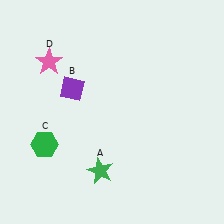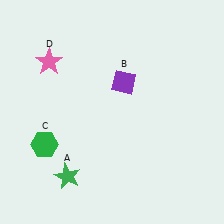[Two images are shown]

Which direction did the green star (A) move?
The green star (A) moved left.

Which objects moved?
The objects that moved are: the green star (A), the purple diamond (B).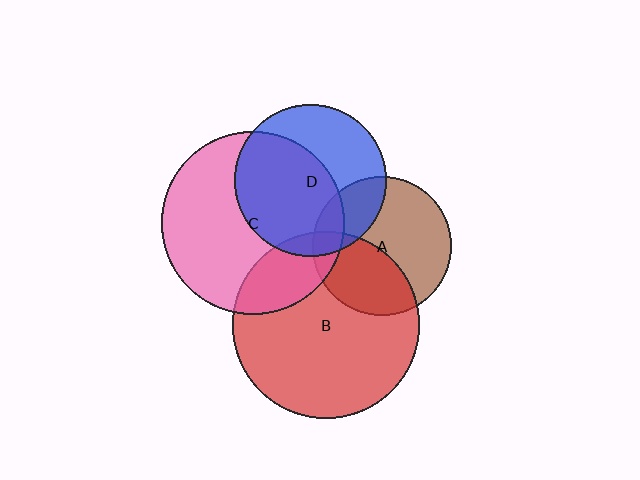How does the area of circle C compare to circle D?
Approximately 1.4 times.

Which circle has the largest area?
Circle B (red).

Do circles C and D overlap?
Yes.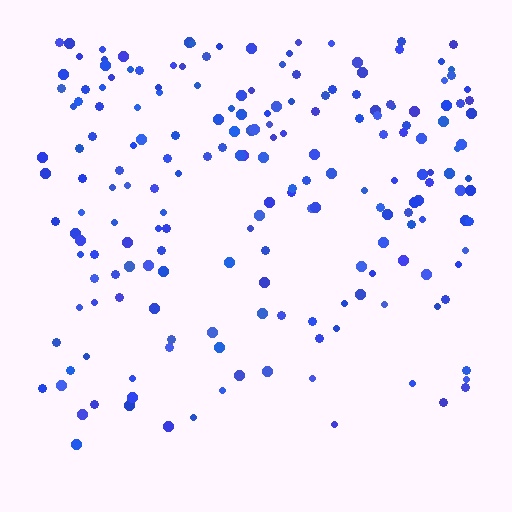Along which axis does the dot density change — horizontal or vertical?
Vertical.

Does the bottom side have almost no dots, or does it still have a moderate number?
Still a moderate number, just noticeably fewer than the top.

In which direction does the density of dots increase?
From bottom to top, with the top side densest.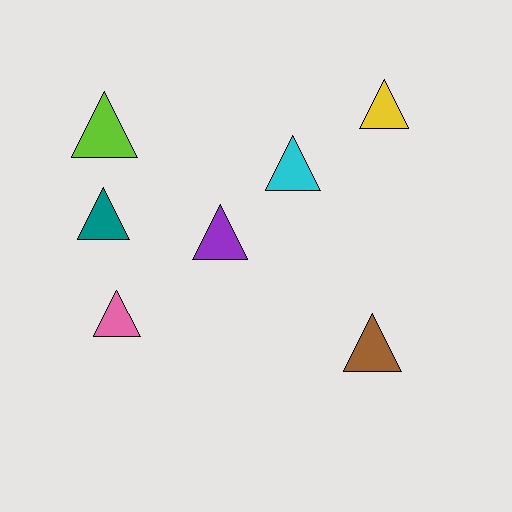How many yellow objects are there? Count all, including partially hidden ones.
There is 1 yellow object.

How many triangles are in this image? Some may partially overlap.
There are 7 triangles.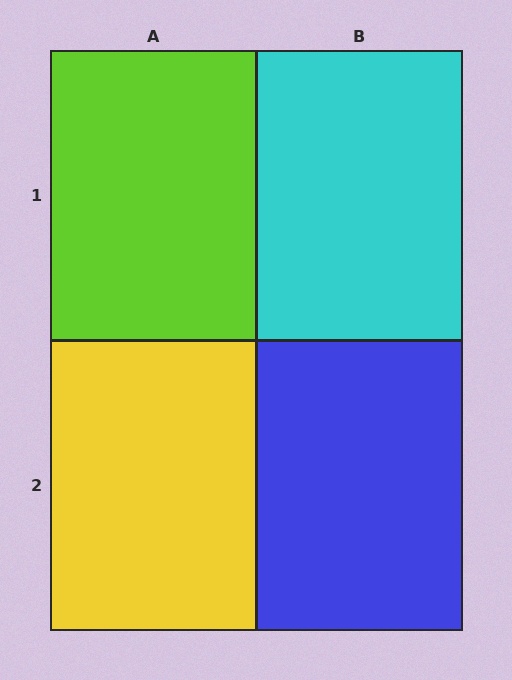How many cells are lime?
1 cell is lime.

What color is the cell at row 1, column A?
Lime.